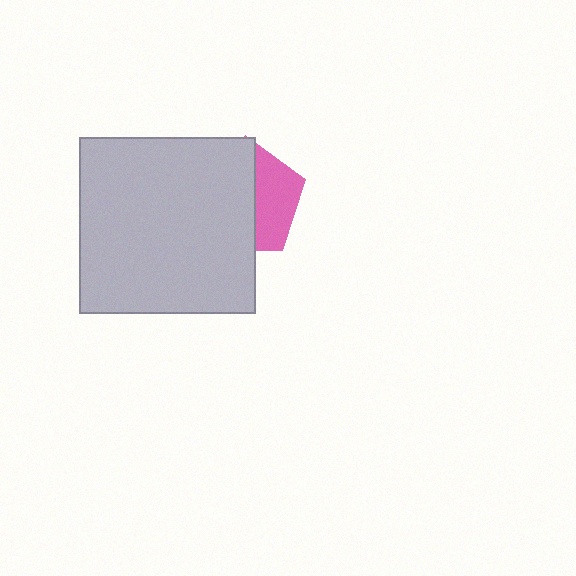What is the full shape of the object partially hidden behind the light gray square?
The partially hidden object is a pink pentagon.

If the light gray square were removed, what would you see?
You would see the complete pink pentagon.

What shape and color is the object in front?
The object in front is a light gray square.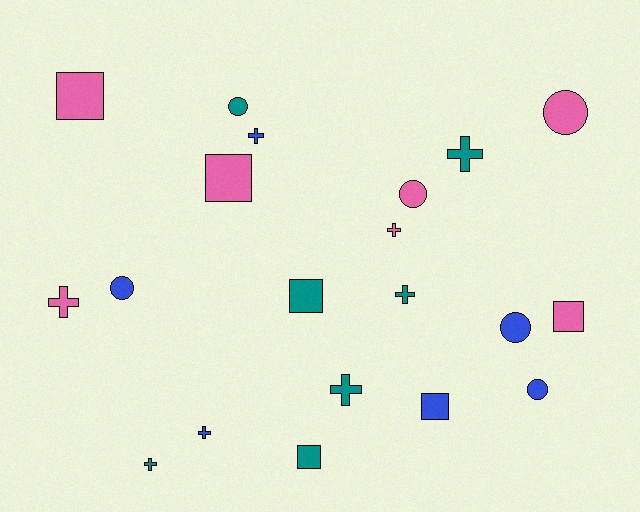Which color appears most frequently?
Teal, with 7 objects.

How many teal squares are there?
There are 2 teal squares.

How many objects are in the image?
There are 20 objects.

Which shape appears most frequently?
Cross, with 8 objects.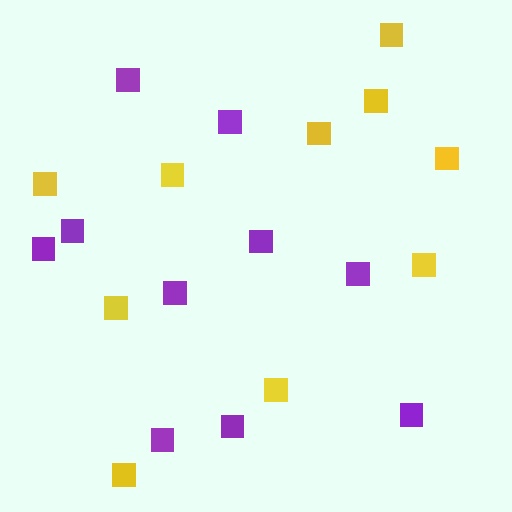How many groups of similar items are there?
There are 2 groups: one group of purple squares (10) and one group of yellow squares (10).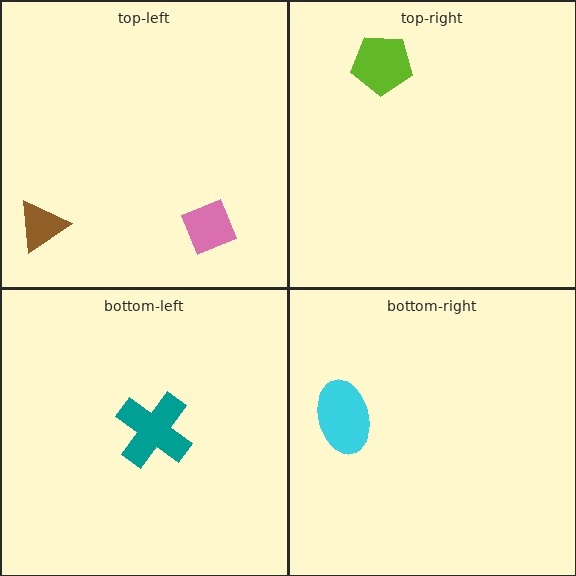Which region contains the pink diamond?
The top-left region.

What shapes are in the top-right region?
The lime pentagon.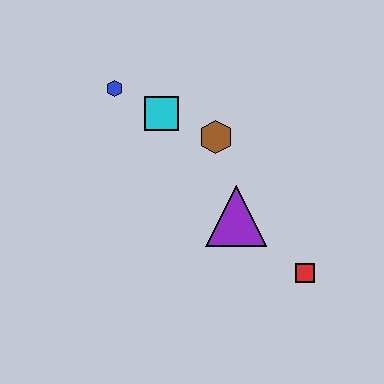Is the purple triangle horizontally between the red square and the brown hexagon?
Yes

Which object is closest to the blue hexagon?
The cyan square is closest to the blue hexagon.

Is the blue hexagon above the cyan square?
Yes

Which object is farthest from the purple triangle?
The blue hexagon is farthest from the purple triangle.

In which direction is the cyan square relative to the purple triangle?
The cyan square is above the purple triangle.